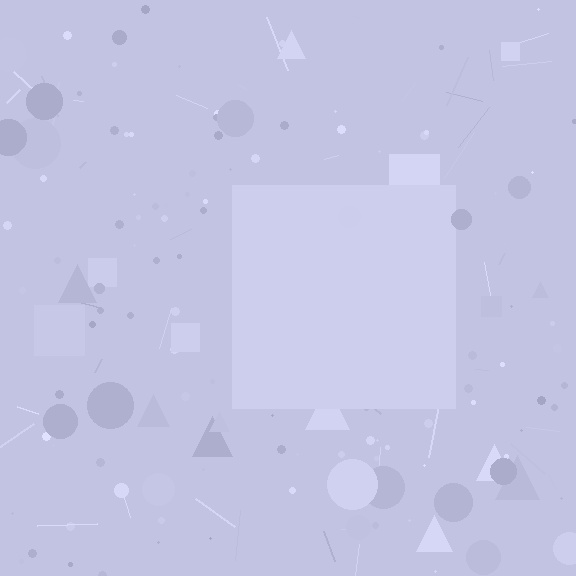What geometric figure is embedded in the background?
A square is embedded in the background.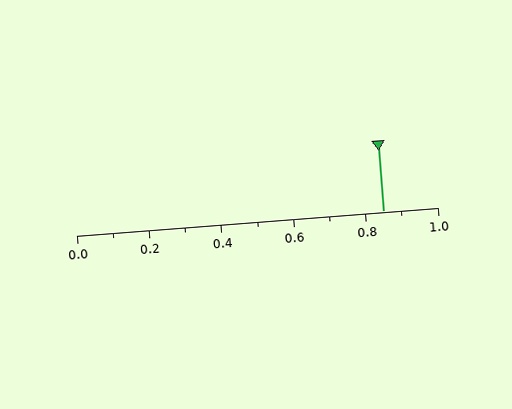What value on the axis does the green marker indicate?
The marker indicates approximately 0.85.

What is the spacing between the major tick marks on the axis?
The major ticks are spaced 0.2 apart.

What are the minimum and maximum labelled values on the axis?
The axis runs from 0.0 to 1.0.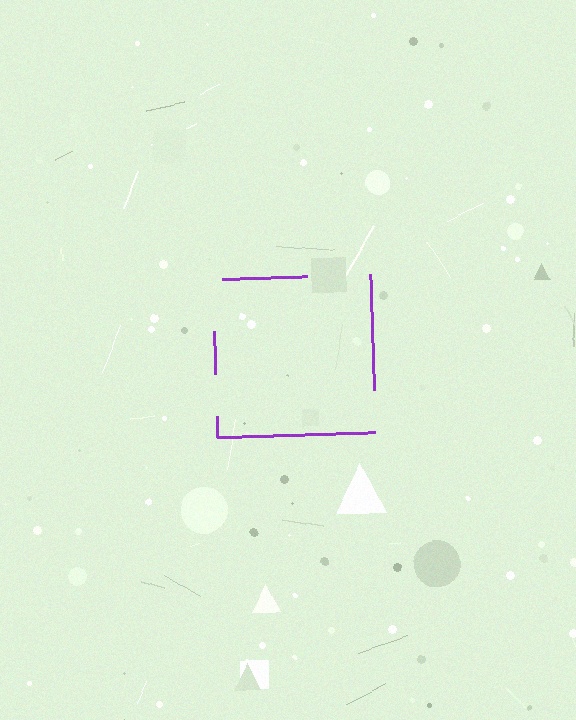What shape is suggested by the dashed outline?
The dashed outline suggests a square.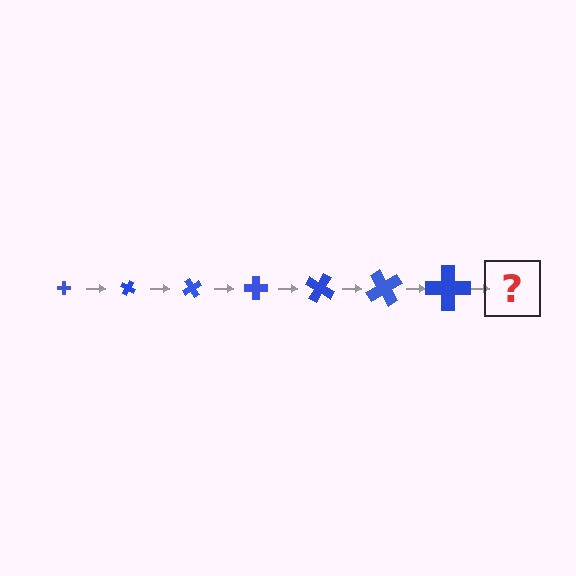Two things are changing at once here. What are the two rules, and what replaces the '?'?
The two rules are that the cross grows larger each step and it rotates 30 degrees each step. The '?' should be a cross, larger than the previous one and rotated 210 degrees from the start.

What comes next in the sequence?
The next element should be a cross, larger than the previous one and rotated 210 degrees from the start.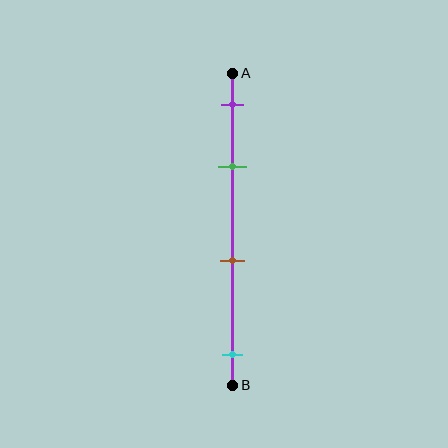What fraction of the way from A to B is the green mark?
The green mark is approximately 30% (0.3) of the way from A to B.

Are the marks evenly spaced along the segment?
No, the marks are not evenly spaced.